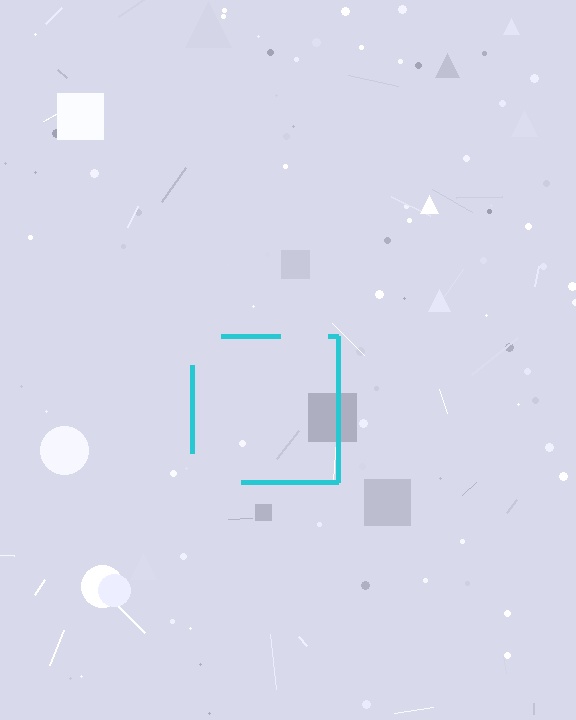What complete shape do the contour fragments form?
The contour fragments form a square.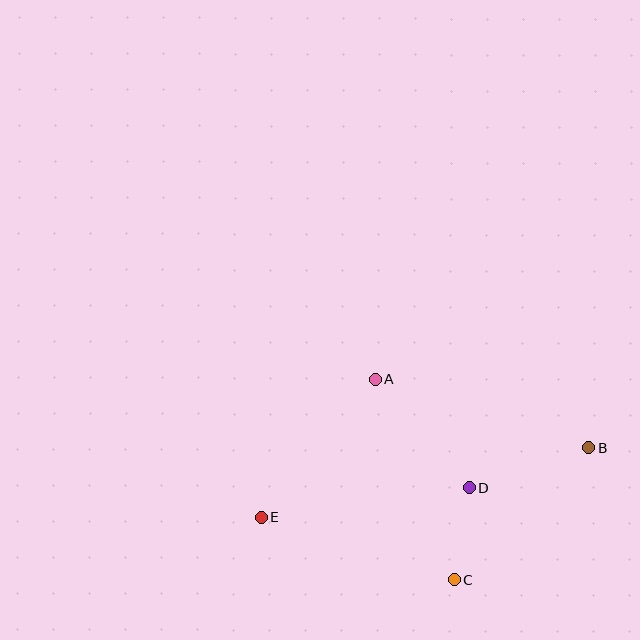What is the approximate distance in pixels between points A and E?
The distance between A and E is approximately 178 pixels.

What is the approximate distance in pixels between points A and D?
The distance between A and D is approximately 143 pixels.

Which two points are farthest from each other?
Points B and E are farthest from each other.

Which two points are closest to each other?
Points C and D are closest to each other.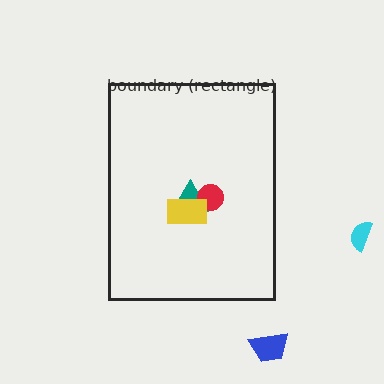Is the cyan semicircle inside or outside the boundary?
Outside.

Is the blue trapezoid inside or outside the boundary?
Outside.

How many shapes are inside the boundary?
3 inside, 2 outside.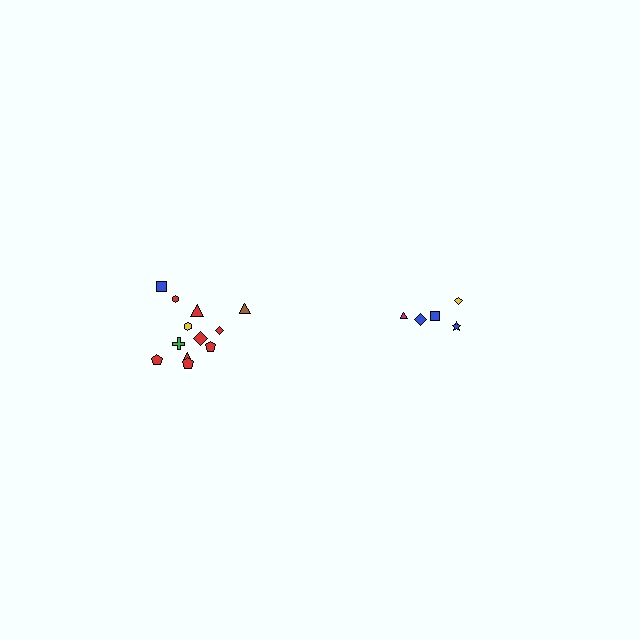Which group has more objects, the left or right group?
The left group.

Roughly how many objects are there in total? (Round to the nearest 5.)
Roughly 15 objects in total.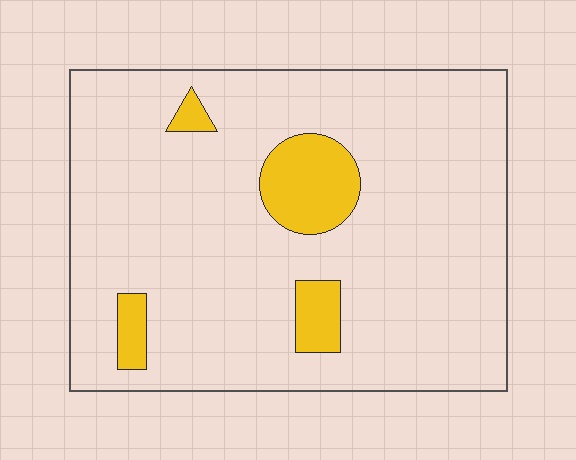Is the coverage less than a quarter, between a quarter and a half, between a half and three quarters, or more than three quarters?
Less than a quarter.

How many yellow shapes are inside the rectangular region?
4.